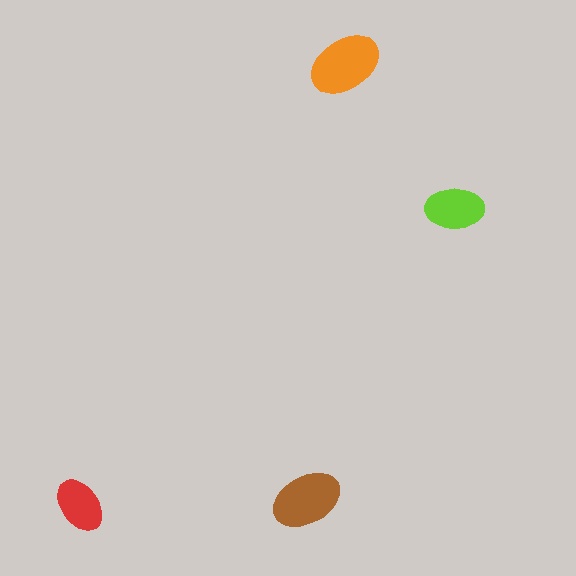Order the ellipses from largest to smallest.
the orange one, the brown one, the lime one, the red one.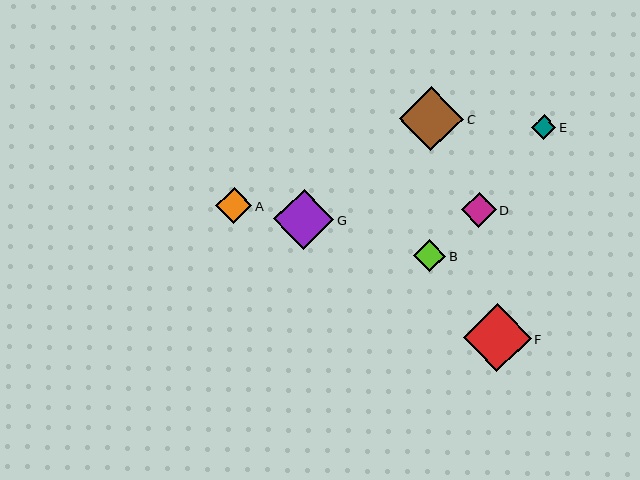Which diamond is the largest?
Diamond F is the largest with a size of approximately 68 pixels.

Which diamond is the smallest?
Diamond E is the smallest with a size of approximately 24 pixels.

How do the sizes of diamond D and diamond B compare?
Diamond D and diamond B are approximately the same size.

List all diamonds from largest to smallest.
From largest to smallest: F, C, G, A, D, B, E.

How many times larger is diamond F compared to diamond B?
Diamond F is approximately 2.1 times the size of diamond B.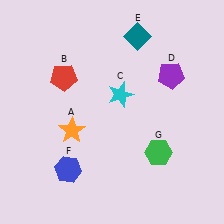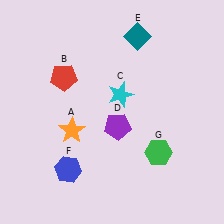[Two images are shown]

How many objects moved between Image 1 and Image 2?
1 object moved between the two images.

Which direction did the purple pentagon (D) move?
The purple pentagon (D) moved left.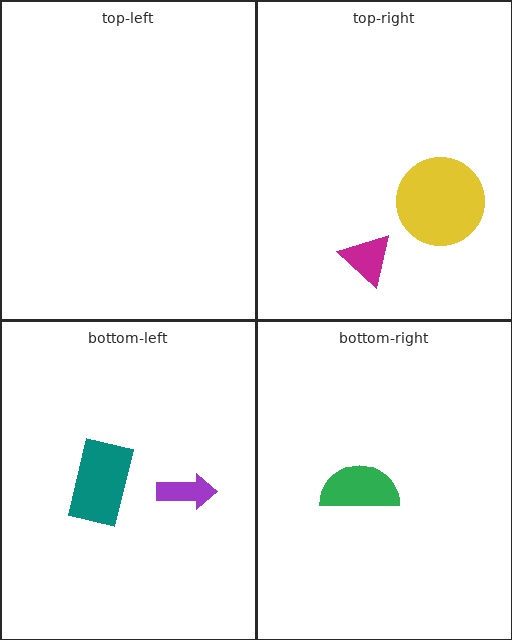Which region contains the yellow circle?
The top-right region.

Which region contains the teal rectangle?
The bottom-left region.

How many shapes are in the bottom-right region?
1.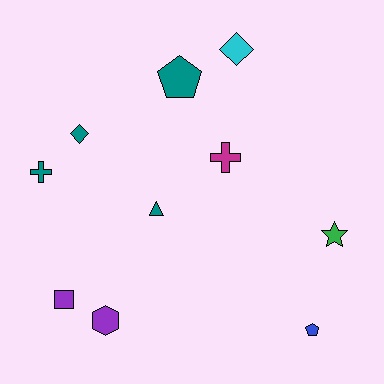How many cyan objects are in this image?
There is 1 cyan object.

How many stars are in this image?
There is 1 star.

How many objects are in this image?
There are 10 objects.